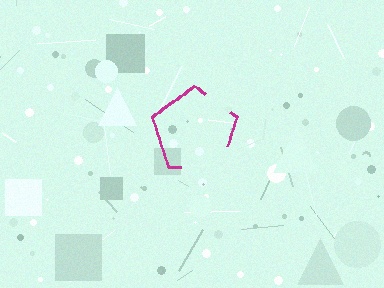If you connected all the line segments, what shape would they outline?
They would outline a pentagon.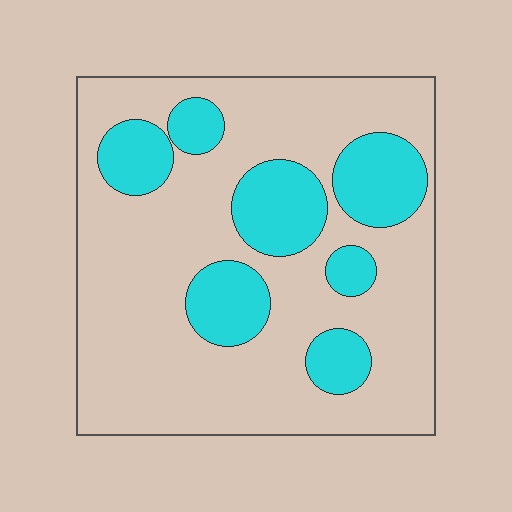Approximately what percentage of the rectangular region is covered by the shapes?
Approximately 25%.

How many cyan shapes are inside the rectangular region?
7.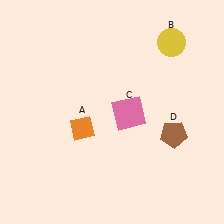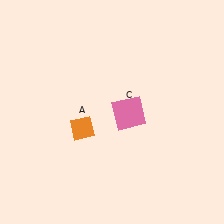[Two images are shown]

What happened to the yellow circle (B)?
The yellow circle (B) was removed in Image 2. It was in the top-right area of Image 1.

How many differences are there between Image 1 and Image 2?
There are 2 differences between the two images.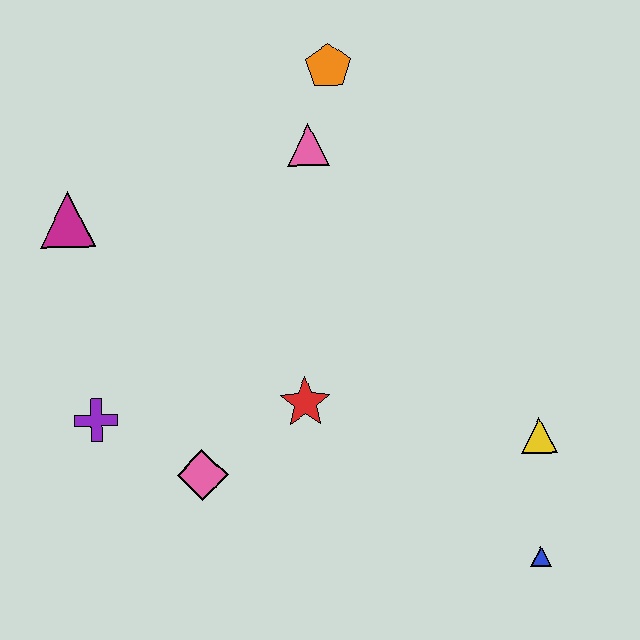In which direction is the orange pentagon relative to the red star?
The orange pentagon is above the red star.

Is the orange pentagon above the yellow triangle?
Yes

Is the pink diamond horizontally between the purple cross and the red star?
Yes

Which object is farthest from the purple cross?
The blue triangle is farthest from the purple cross.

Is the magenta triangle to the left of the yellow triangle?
Yes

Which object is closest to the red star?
The pink diamond is closest to the red star.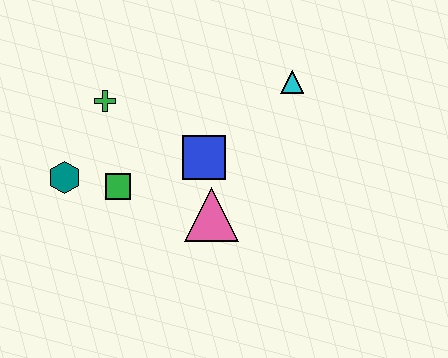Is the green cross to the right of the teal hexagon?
Yes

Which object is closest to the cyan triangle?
The blue square is closest to the cyan triangle.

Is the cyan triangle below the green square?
No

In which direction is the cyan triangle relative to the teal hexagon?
The cyan triangle is to the right of the teal hexagon.